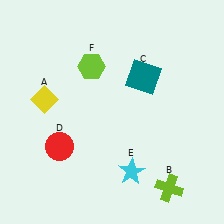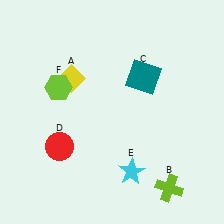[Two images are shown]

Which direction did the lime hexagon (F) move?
The lime hexagon (F) moved left.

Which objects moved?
The objects that moved are: the yellow diamond (A), the lime hexagon (F).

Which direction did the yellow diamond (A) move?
The yellow diamond (A) moved right.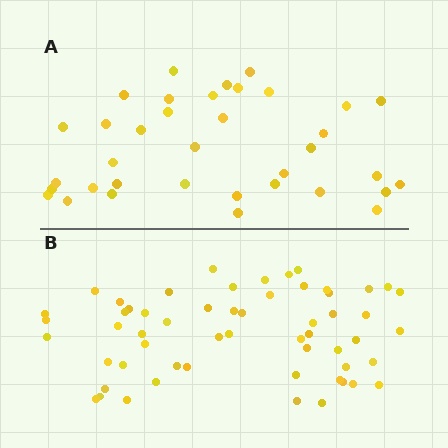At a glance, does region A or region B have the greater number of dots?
Region B (the bottom region) has more dots.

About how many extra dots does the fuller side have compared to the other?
Region B has approximately 20 more dots than region A.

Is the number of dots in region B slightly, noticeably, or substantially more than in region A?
Region B has substantially more. The ratio is roughly 1.6 to 1.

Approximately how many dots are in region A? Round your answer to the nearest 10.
About 40 dots. (The exact count is 36, which rounds to 40.)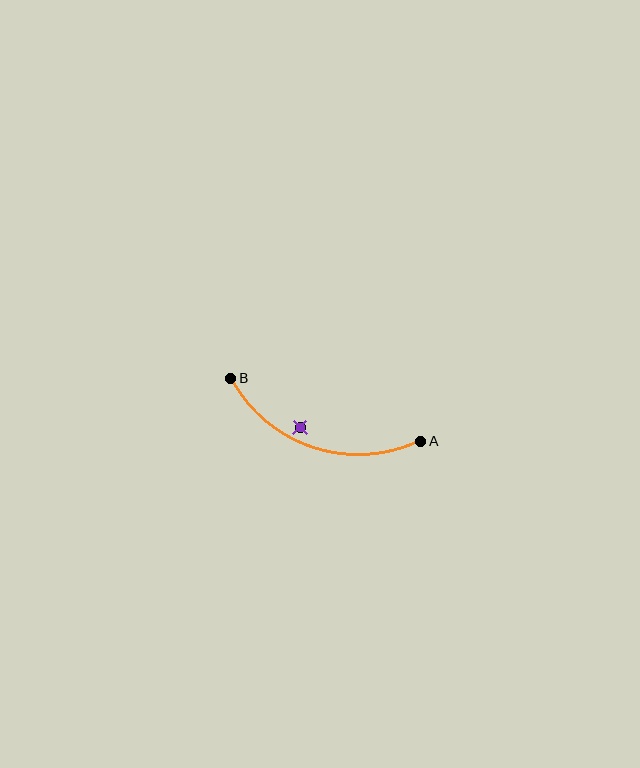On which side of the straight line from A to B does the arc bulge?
The arc bulges below the straight line connecting A and B.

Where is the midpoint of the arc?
The arc midpoint is the point on the curve farthest from the straight line joining A and B. It sits below that line.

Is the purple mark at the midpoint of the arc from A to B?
No — the purple mark does not lie on the arc at all. It sits slightly inside the curve.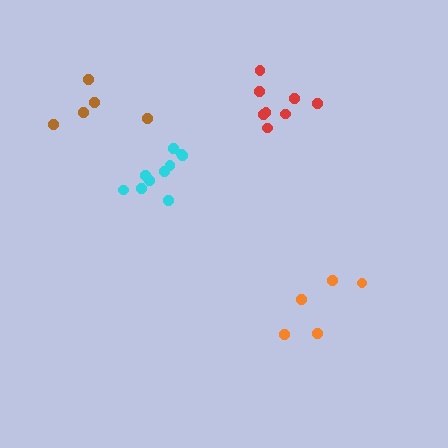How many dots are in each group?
Group 1: 10 dots, Group 2: 5 dots, Group 3: 5 dots, Group 4: 8 dots (28 total).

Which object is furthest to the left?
The brown cluster is leftmost.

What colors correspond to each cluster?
The clusters are colored: cyan, brown, orange, red.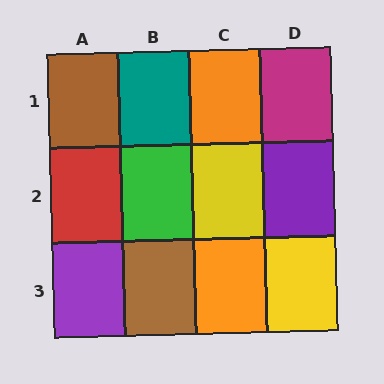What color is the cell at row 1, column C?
Orange.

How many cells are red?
1 cell is red.